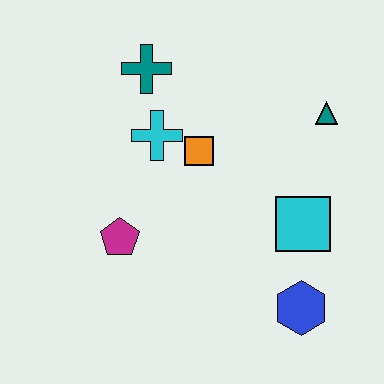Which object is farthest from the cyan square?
The teal cross is farthest from the cyan square.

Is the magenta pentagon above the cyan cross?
No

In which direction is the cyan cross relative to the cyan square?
The cyan cross is to the left of the cyan square.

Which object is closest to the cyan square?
The blue hexagon is closest to the cyan square.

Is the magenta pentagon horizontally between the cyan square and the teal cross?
No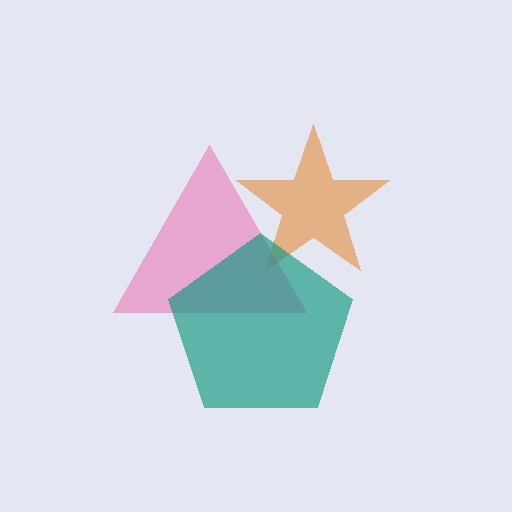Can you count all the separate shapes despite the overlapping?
Yes, there are 3 separate shapes.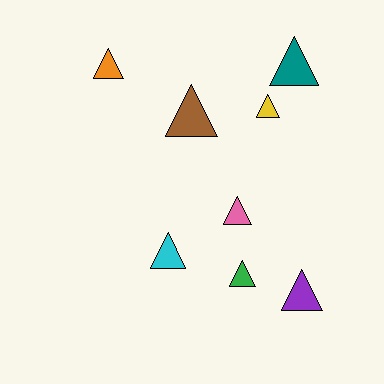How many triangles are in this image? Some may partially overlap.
There are 8 triangles.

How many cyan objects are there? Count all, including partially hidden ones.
There is 1 cyan object.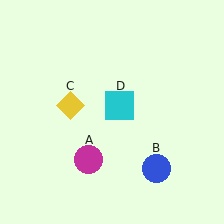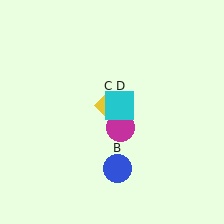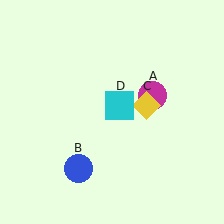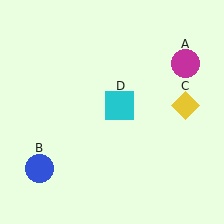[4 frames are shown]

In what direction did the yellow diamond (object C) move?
The yellow diamond (object C) moved right.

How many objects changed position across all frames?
3 objects changed position: magenta circle (object A), blue circle (object B), yellow diamond (object C).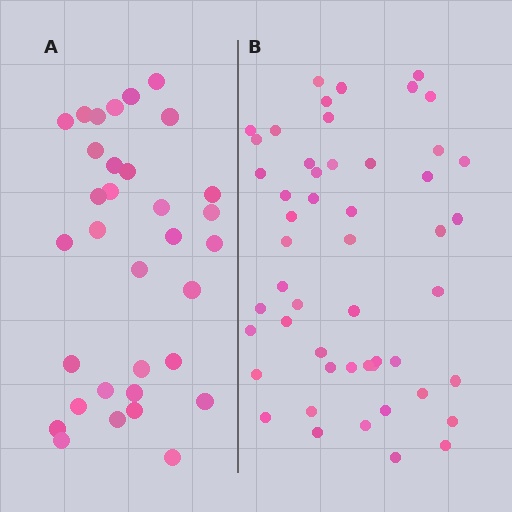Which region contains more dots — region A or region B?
Region B (the right region) has more dots.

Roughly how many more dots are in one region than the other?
Region B has approximately 20 more dots than region A.